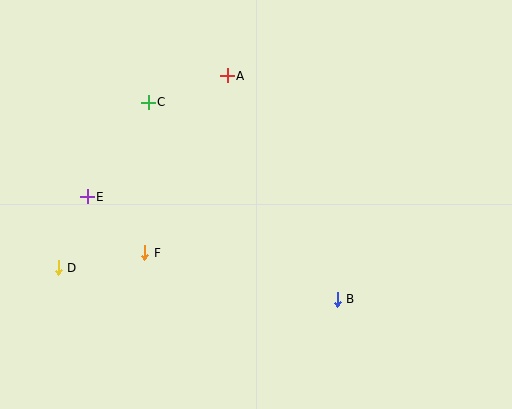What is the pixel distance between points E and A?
The distance between E and A is 185 pixels.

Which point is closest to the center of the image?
Point F at (145, 253) is closest to the center.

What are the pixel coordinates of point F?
Point F is at (145, 253).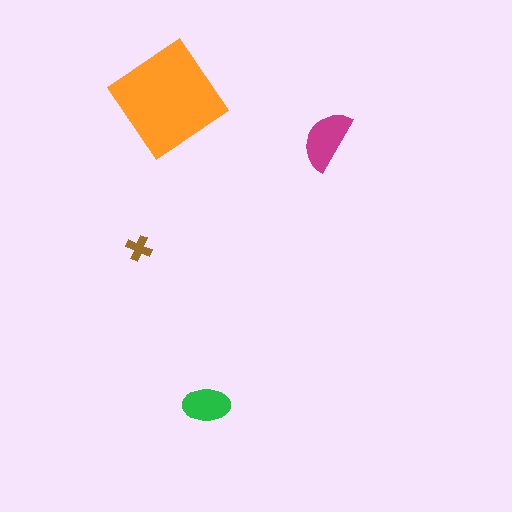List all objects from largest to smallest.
The orange diamond, the magenta semicircle, the green ellipse, the brown cross.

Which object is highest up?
The orange diamond is topmost.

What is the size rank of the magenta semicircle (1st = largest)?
2nd.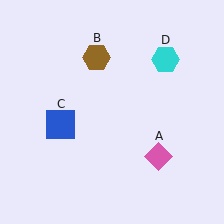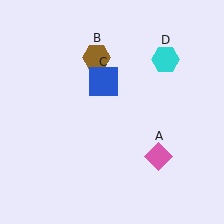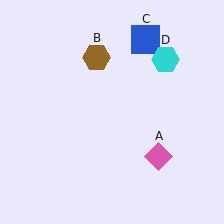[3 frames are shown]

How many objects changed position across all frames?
1 object changed position: blue square (object C).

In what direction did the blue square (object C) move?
The blue square (object C) moved up and to the right.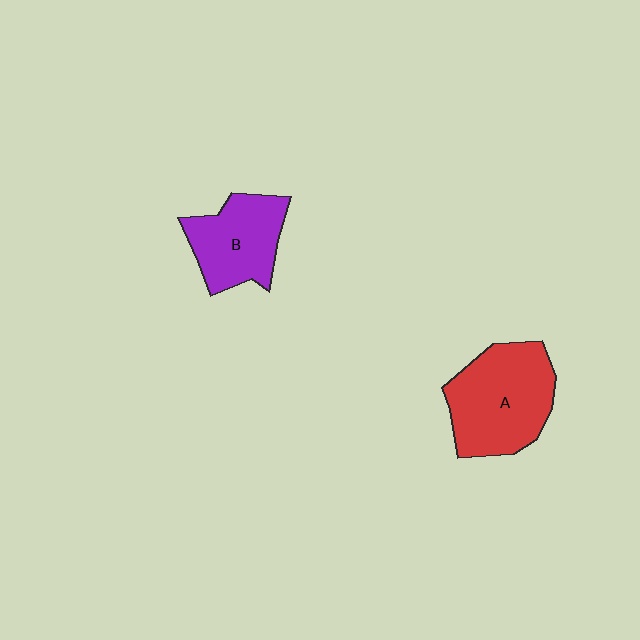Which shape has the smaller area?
Shape B (purple).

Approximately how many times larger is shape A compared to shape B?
Approximately 1.4 times.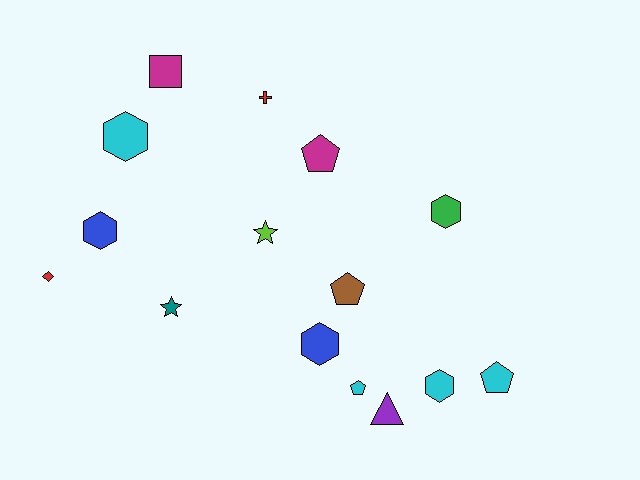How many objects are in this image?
There are 15 objects.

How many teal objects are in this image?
There is 1 teal object.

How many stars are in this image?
There are 2 stars.